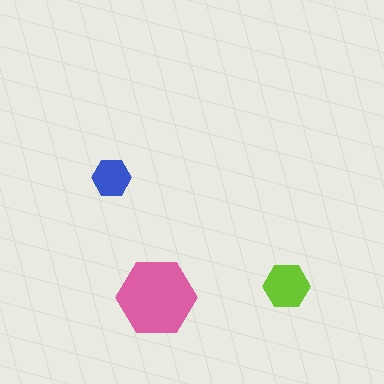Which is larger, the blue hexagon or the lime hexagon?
The lime one.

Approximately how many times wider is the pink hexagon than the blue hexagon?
About 2 times wider.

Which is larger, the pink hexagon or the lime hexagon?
The pink one.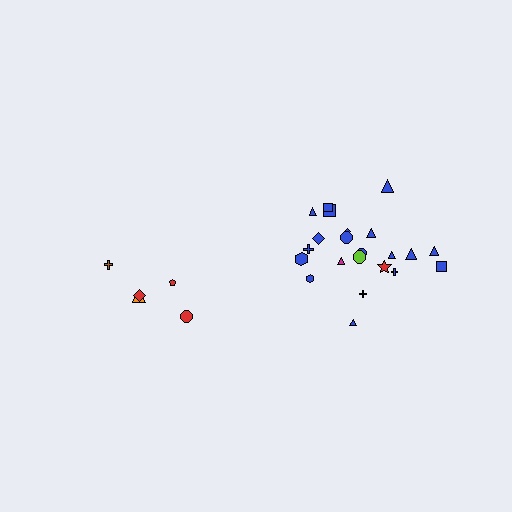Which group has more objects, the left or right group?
The right group.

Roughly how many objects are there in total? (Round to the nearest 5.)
Roughly 25 objects in total.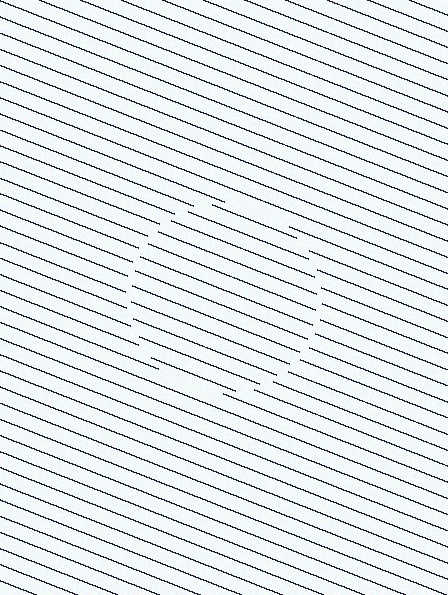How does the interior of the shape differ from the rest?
The interior of the shape contains the same grating, shifted by half a period — the contour is defined by the phase discontinuity where line-ends from the inner and outer gratings abut.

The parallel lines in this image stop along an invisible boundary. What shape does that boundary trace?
An illusory circle. The interior of the shape contains the same grating, shifted by half a period — the contour is defined by the phase discontinuity where line-ends from the inner and outer gratings abut.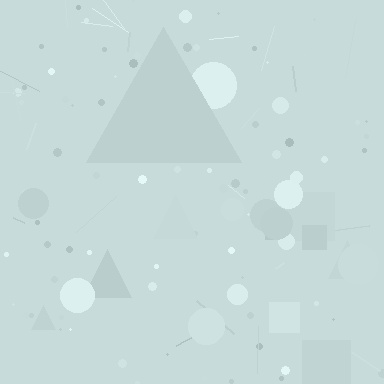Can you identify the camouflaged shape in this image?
The camouflaged shape is a triangle.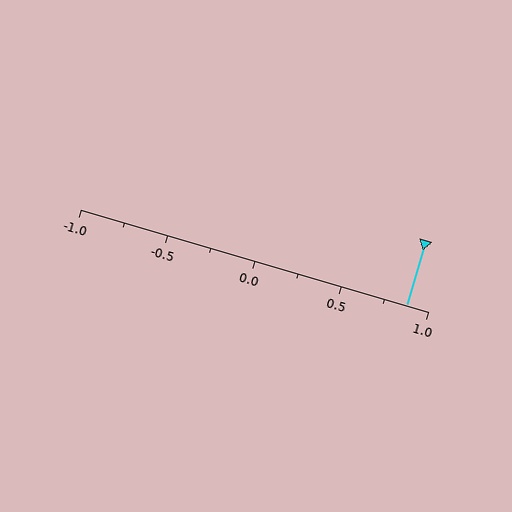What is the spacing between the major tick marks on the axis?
The major ticks are spaced 0.5 apart.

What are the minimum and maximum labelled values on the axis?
The axis runs from -1.0 to 1.0.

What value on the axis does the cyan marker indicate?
The marker indicates approximately 0.88.